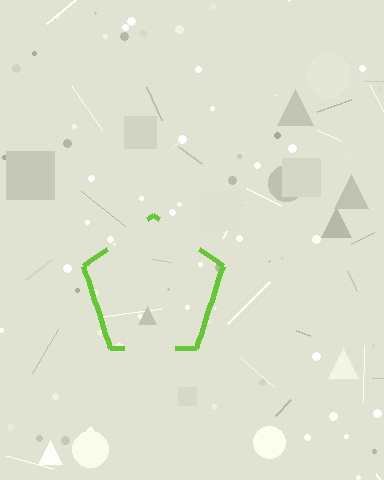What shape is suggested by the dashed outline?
The dashed outline suggests a pentagon.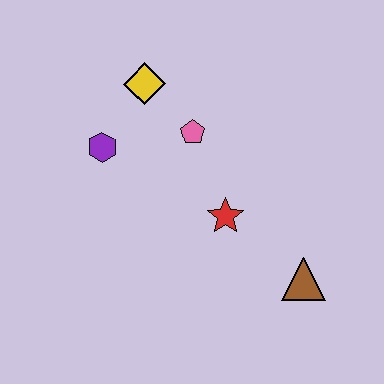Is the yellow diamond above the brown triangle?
Yes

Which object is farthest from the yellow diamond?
The brown triangle is farthest from the yellow diamond.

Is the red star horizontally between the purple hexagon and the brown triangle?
Yes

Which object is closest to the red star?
The pink pentagon is closest to the red star.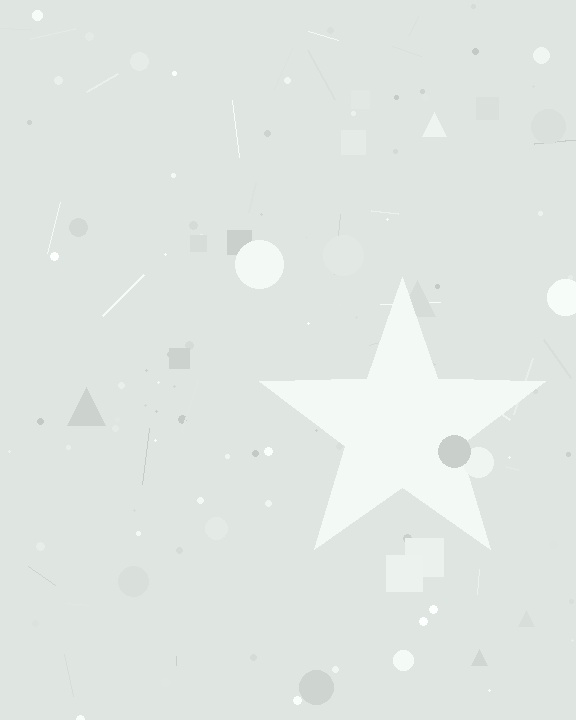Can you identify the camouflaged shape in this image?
The camouflaged shape is a star.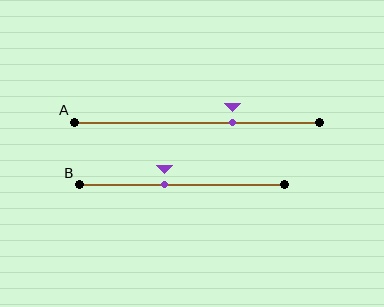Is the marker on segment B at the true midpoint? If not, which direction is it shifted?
No, the marker on segment B is shifted to the left by about 8% of the segment length.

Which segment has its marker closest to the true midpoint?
Segment B has its marker closest to the true midpoint.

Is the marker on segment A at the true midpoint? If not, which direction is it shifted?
No, the marker on segment A is shifted to the right by about 14% of the segment length.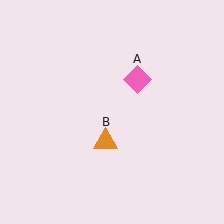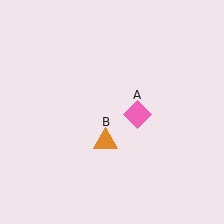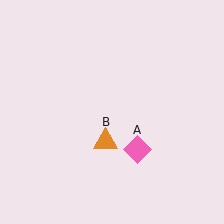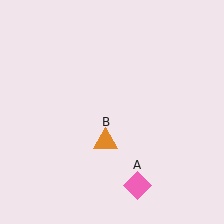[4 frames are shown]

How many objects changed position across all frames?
1 object changed position: pink diamond (object A).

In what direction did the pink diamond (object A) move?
The pink diamond (object A) moved down.